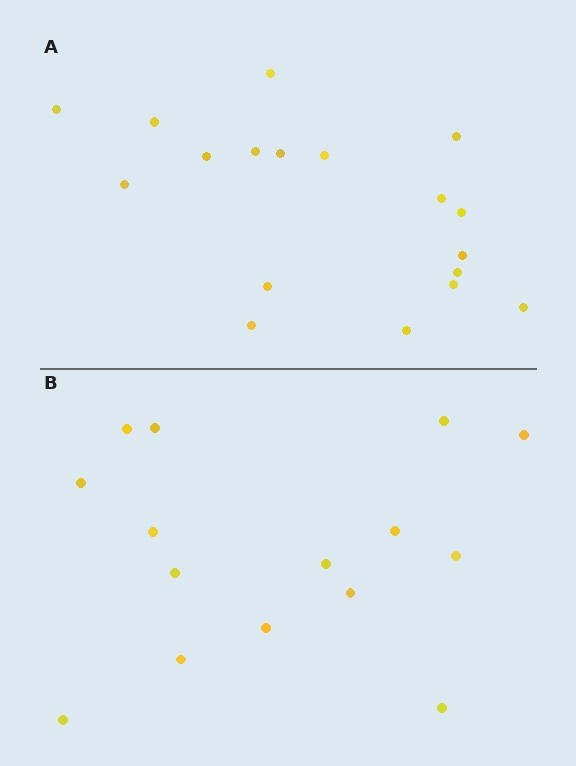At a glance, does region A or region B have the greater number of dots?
Region A (the top region) has more dots.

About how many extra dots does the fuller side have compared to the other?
Region A has just a few more — roughly 2 or 3 more dots than region B.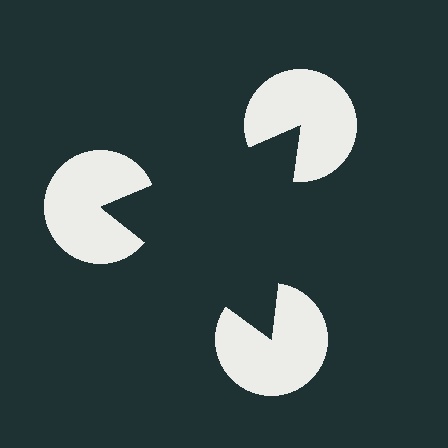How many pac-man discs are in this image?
There are 3 — one at each vertex of the illusory triangle.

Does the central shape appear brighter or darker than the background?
It typically appears slightly darker than the background, even though no actual brightness change is drawn.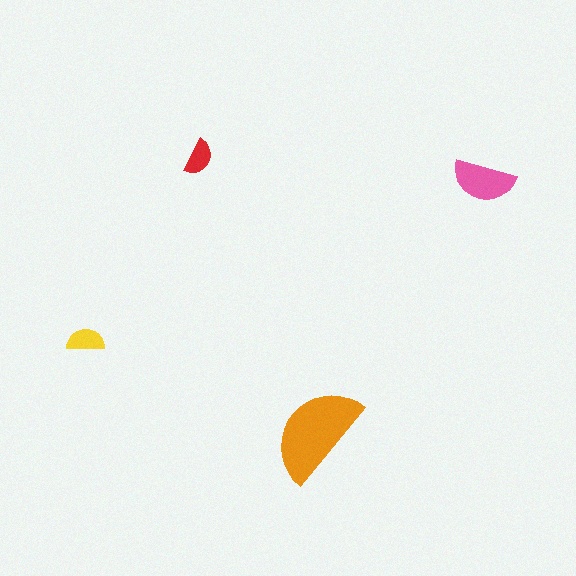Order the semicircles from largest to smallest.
the orange one, the pink one, the yellow one, the red one.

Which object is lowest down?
The orange semicircle is bottommost.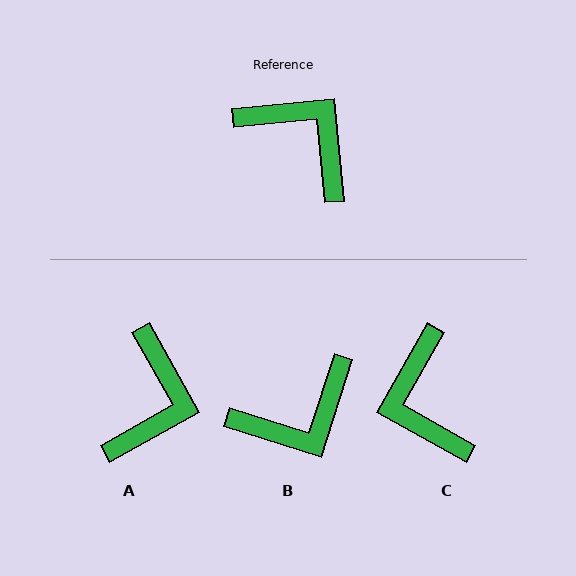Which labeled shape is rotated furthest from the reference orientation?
C, about 145 degrees away.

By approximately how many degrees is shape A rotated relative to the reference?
Approximately 66 degrees clockwise.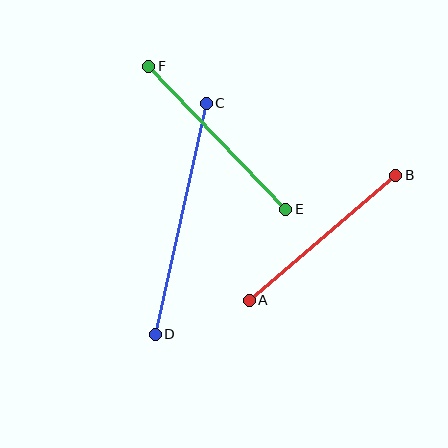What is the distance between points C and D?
The distance is approximately 237 pixels.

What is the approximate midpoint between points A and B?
The midpoint is at approximately (323, 238) pixels.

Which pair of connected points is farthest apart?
Points C and D are farthest apart.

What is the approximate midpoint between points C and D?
The midpoint is at approximately (181, 219) pixels.